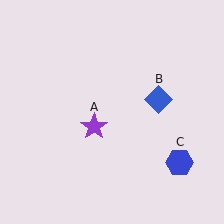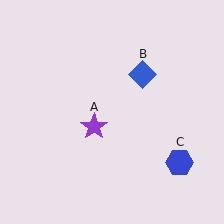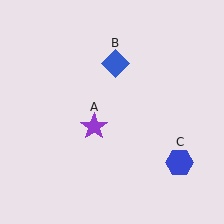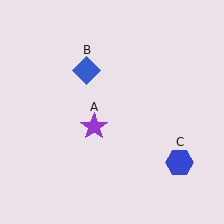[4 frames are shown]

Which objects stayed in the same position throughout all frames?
Purple star (object A) and blue hexagon (object C) remained stationary.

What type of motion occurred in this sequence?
The blue diamond (object B) rotated counterclockwise around the center of the scene.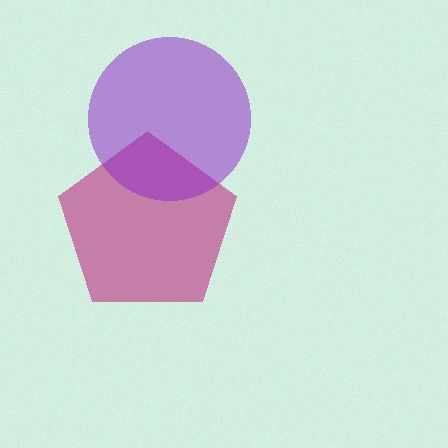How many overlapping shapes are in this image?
There are 2 overlapping shapes in the image.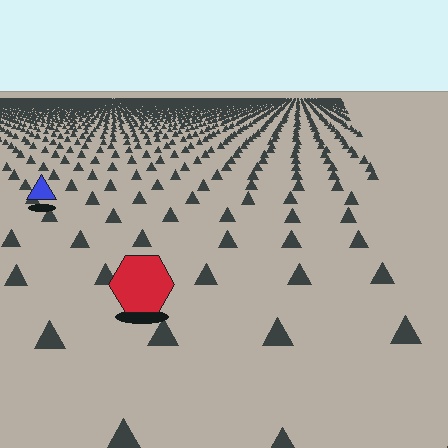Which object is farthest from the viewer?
The blue triangle is farthest from the viewer. It appears smaller and the ground texture around it is denser.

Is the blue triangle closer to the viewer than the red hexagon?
No. The red hexagon is closer — you can tell from the texture gradient: the ground texture is coarser near it.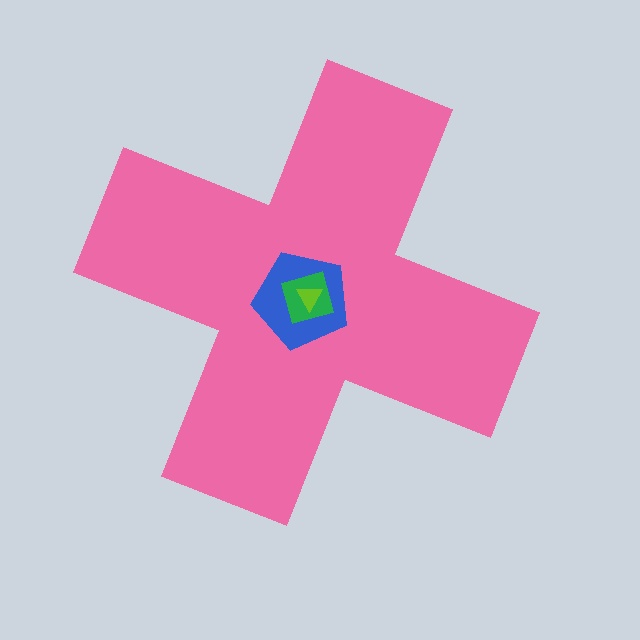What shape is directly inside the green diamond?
The lime triangle.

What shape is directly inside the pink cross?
The blue pentagon.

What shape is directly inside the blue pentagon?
The green diamond.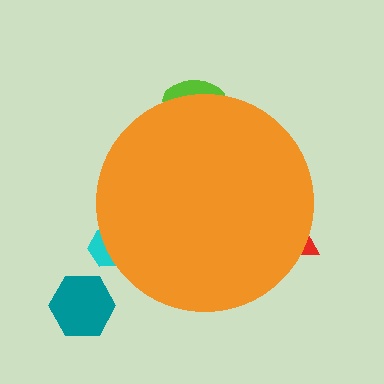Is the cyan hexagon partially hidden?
Yes, the cyan hexagon is partially hidden behind the orange circle.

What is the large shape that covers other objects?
An orange circle.